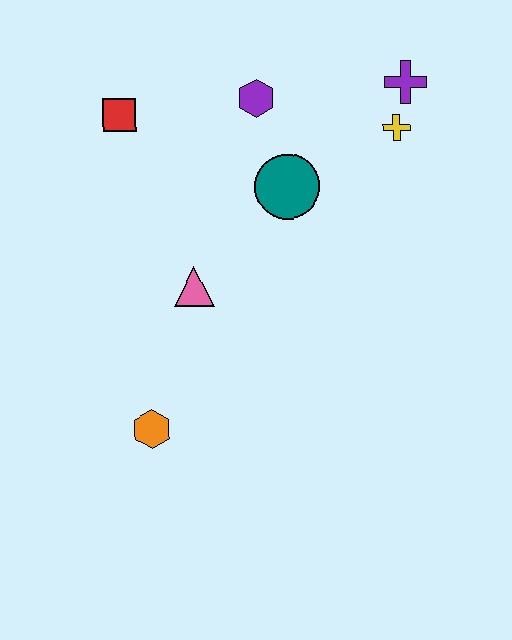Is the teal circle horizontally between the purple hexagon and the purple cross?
Yes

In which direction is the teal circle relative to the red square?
The teal circle is to the right of the red square.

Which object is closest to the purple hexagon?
The teal circle is closest to the purple hexagon.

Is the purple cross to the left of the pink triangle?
No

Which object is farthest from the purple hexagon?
The orange hexagon is farthest from the purple hexagon.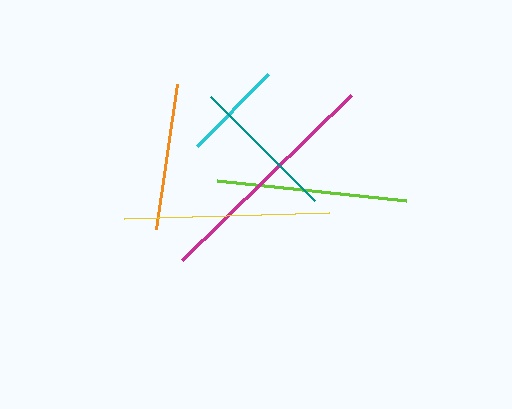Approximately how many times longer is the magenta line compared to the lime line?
The magenta line is approximately 1.2 times the length of the lime line.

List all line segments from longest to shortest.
From longest to shortest: magenta, yellow, lime, teal, orange, cyan.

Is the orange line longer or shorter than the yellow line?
The yellow line is longer than the orange line.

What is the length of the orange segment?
The orange segment is approximately 147 pixels long.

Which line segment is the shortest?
The cyan line is the shortest at approximately 101 pixels.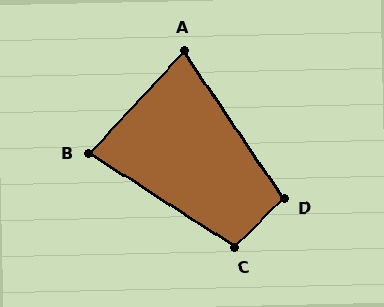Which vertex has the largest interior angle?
C, at approximately 103 degrees.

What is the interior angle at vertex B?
Approximately 80 degrees (acute).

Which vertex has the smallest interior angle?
A, at approximately 77 degrees.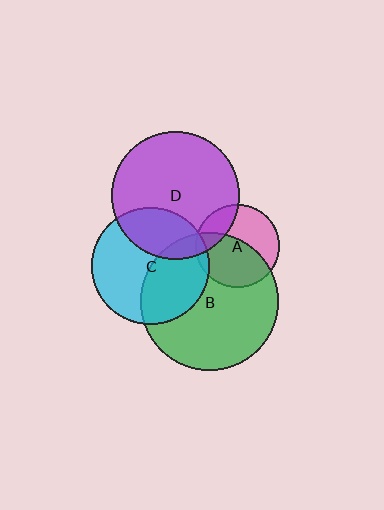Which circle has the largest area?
Circle B (green).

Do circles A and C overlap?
Yes.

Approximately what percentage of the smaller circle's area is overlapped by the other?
Approximately 5%.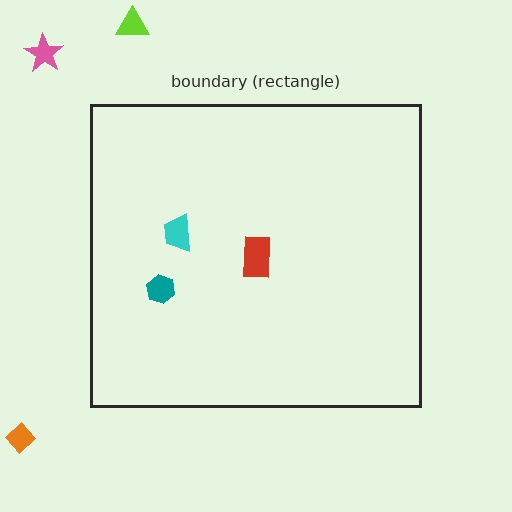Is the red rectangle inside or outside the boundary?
Inside.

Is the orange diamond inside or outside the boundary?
Outside.